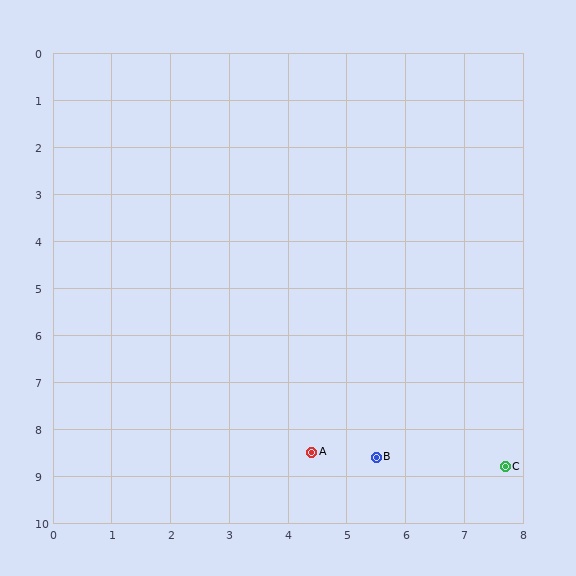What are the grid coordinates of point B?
Point B is at approximately (5.5, 8.6).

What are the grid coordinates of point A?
Point A is at approximately (4.4, 8.5).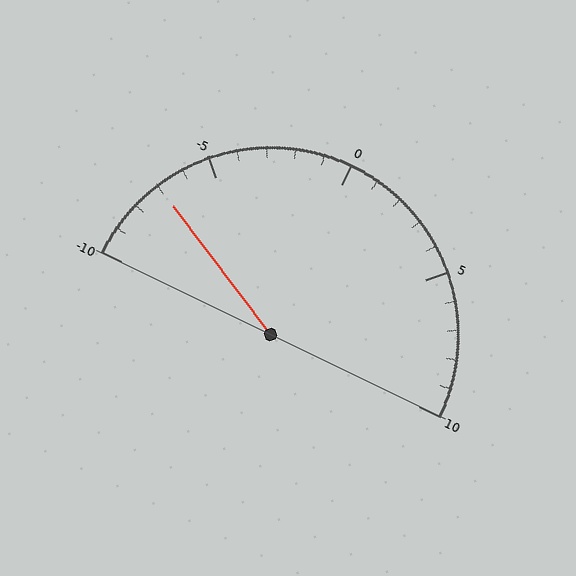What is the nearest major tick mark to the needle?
The nearest major tick mark is -5.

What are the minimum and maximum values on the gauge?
The gauge ranges from -10 to 10.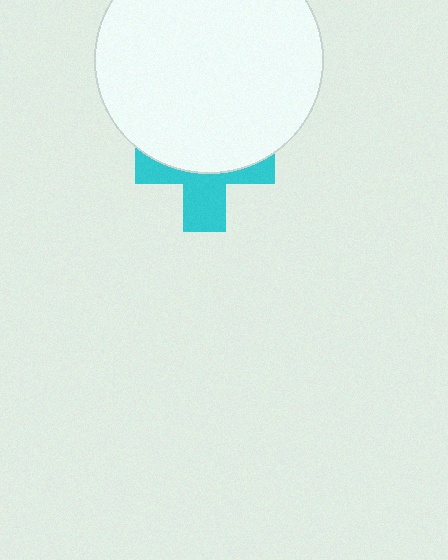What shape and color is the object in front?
The object in front is a white circle.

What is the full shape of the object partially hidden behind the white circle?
The partially hidden object is a cyan cross.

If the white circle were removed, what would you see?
You would see the complete cyan cross.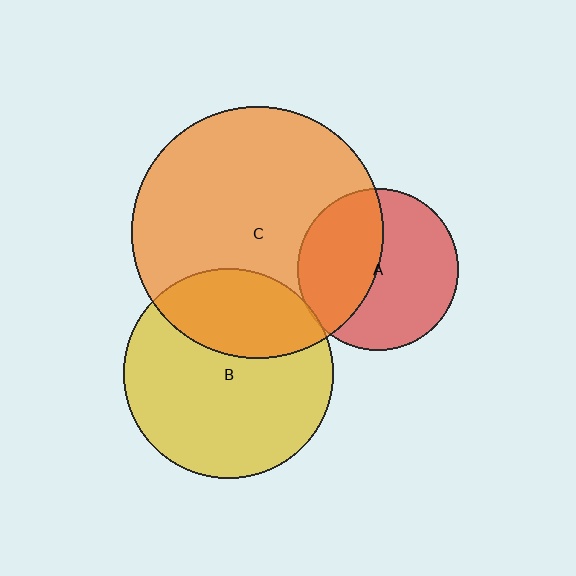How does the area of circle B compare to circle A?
Approximately 1.7 times.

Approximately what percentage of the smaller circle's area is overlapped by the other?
Approximately 5%.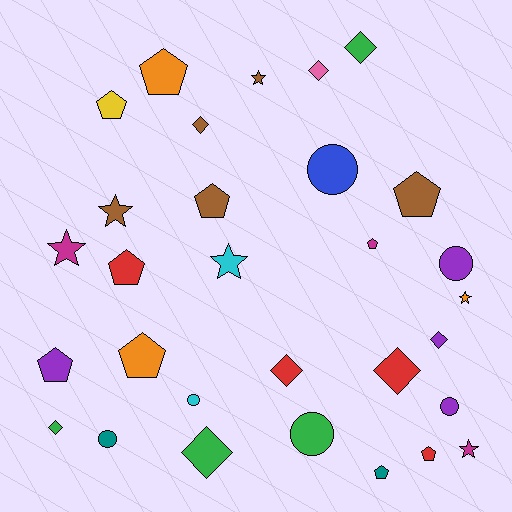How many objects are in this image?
There are 30 objects.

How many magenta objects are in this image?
There are 3 magenta objects.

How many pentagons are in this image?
There are 10 pentagons.